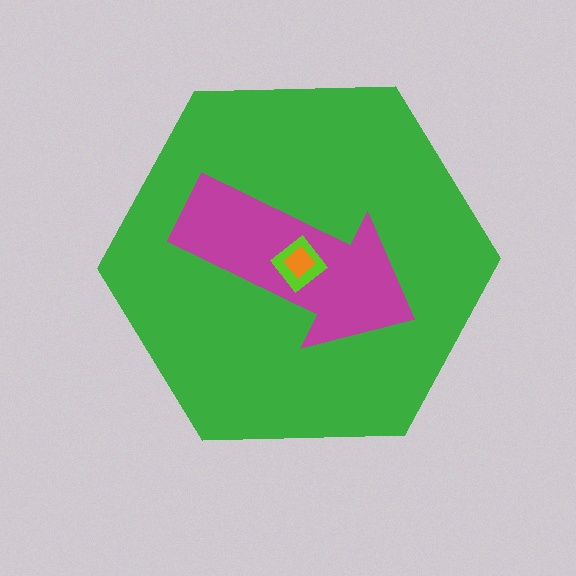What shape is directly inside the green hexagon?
The magenta arrow.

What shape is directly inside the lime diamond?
The orange diamond.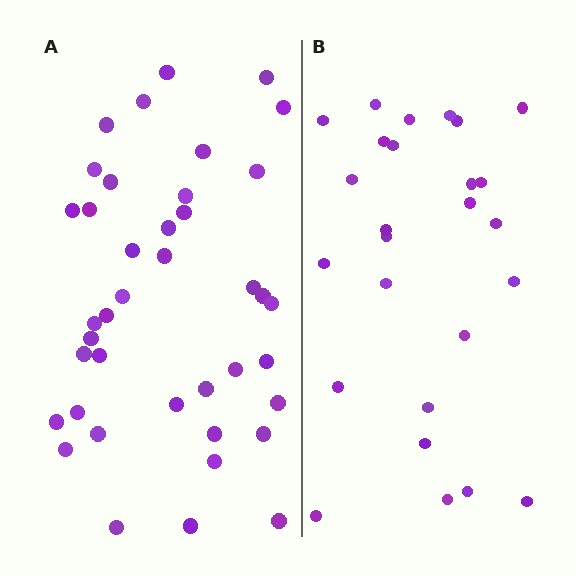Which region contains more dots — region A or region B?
Region A (the left region) has more dots.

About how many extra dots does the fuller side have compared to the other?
Region A has approximately 15 more dots than region B.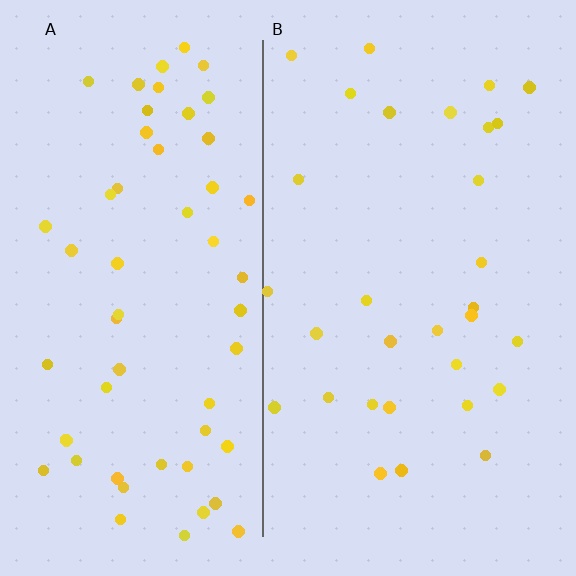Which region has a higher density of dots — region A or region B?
A (the left).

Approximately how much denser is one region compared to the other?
Approximately 1.9× — region A over region B.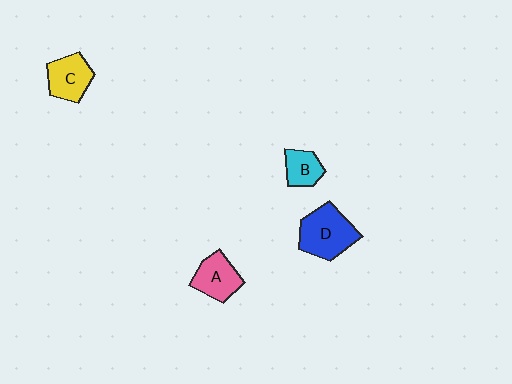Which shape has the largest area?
Shape D (blue).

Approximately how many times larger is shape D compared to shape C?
Approximately 1.4 times.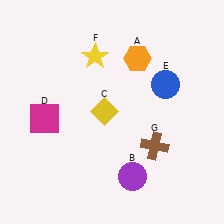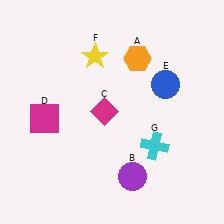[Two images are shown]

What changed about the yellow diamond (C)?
In Image 1, C is yellow. In Image 2, it changed to magenta.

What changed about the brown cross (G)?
In Image 1, G is brown. In Image 2, it changed to cyan.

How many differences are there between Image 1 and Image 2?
There are 2 differences between the two images.